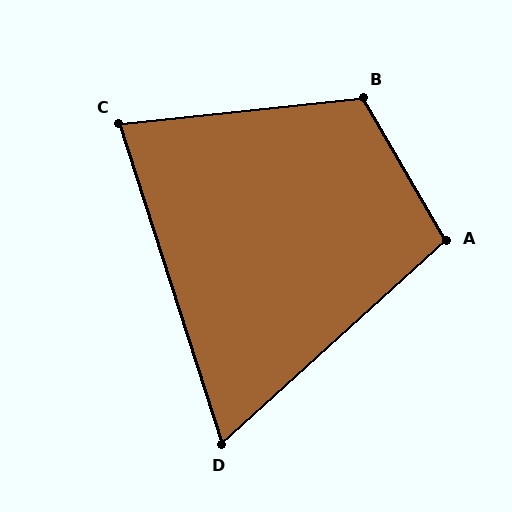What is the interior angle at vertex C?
Approximately 78 degrees (acute).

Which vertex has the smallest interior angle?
D, at approximately 66 degrees.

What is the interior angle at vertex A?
Approximately 102 degrees (obtuse).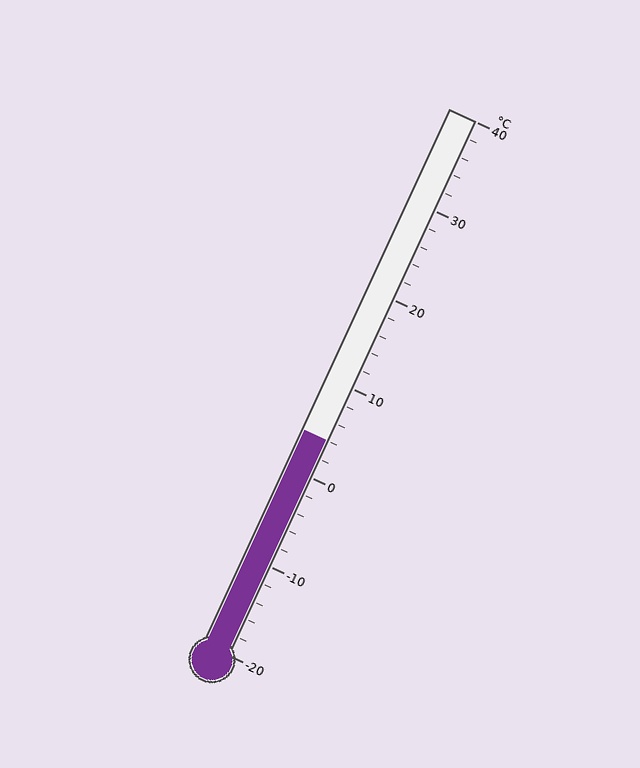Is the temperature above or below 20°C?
The temperature is below 20°C.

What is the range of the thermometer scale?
The thermometer scale ranges from -20°C to 40°C.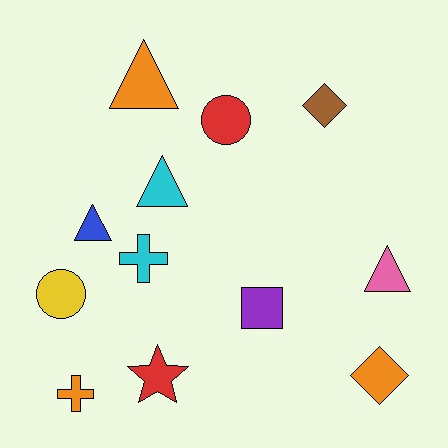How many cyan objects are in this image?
There are 2 cyan objects.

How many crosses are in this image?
There are 2 crosses.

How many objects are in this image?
There are 12 objects.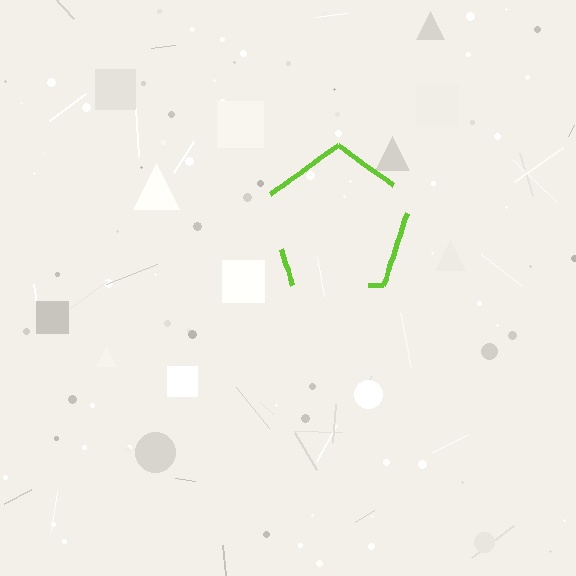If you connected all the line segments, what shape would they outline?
They would outline a pentagon.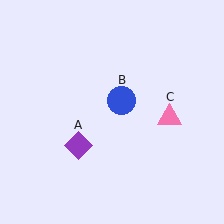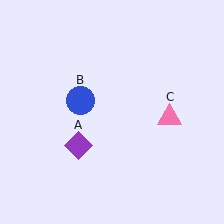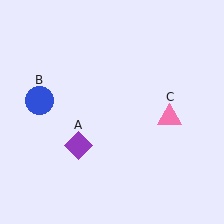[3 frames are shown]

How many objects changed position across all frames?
1 object changed position: blue circle (object B).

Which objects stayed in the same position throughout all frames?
Purple diamond (object A) and pink triangle (object C) remained stationary.